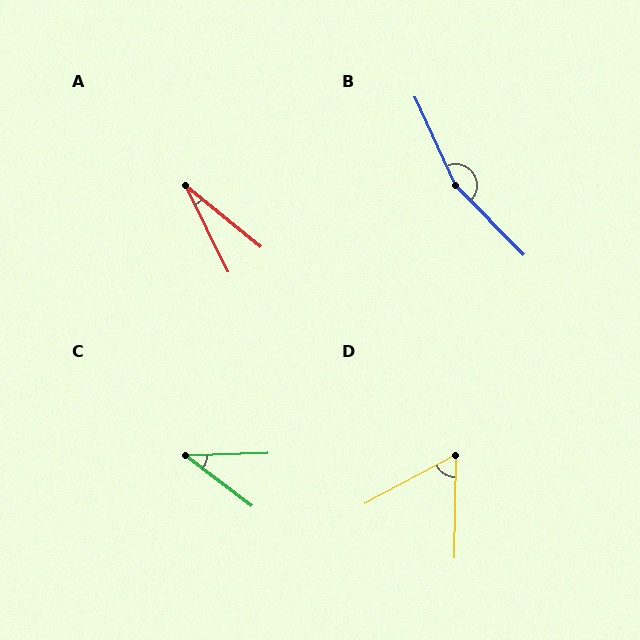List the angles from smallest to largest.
A (25°), C (39°), D (61°), B (160°).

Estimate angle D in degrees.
Approximately 61 degrees.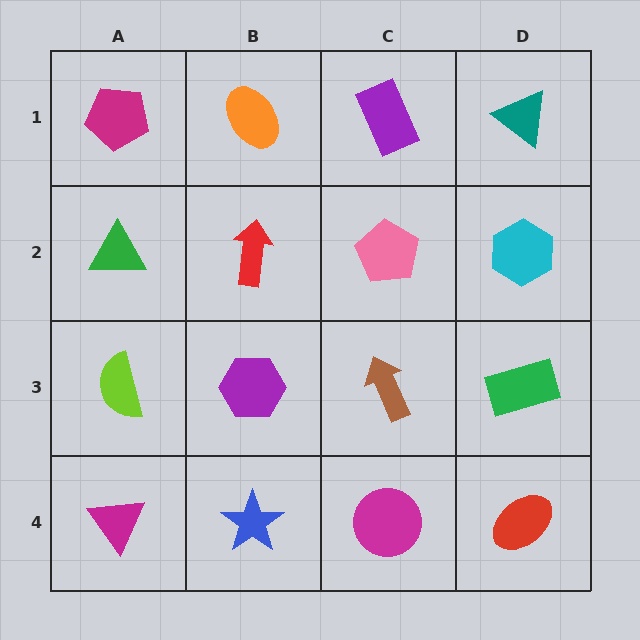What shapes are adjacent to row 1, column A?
A green triangle (row 2, column A), an orange ellipse (row 1, column B).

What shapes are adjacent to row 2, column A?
A magenta pentagon (row 1, column A), a lime semicircle (row 3, column A), a red arrow (row 2, column B).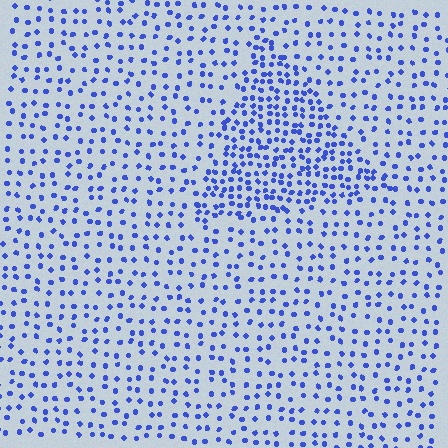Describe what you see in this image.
The image contains small blue elements arranged at two different densities. A triangle-shaped region is visible where the elements are more densely packed than the surrounding area.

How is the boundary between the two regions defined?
The boundary is defined by a change in element density (approximately 2.0x ratio). All elements are the same color, size, and shape.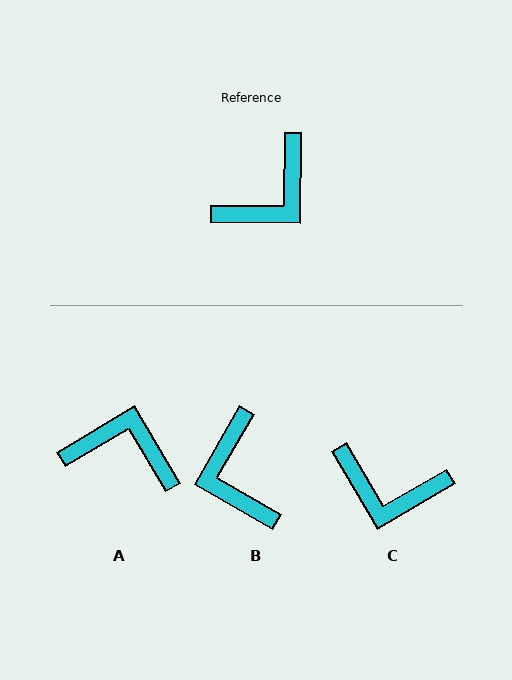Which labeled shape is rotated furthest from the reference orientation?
A, about 121 degrees away.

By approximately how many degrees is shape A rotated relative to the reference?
Approximately 121 degrees counter-clockwise.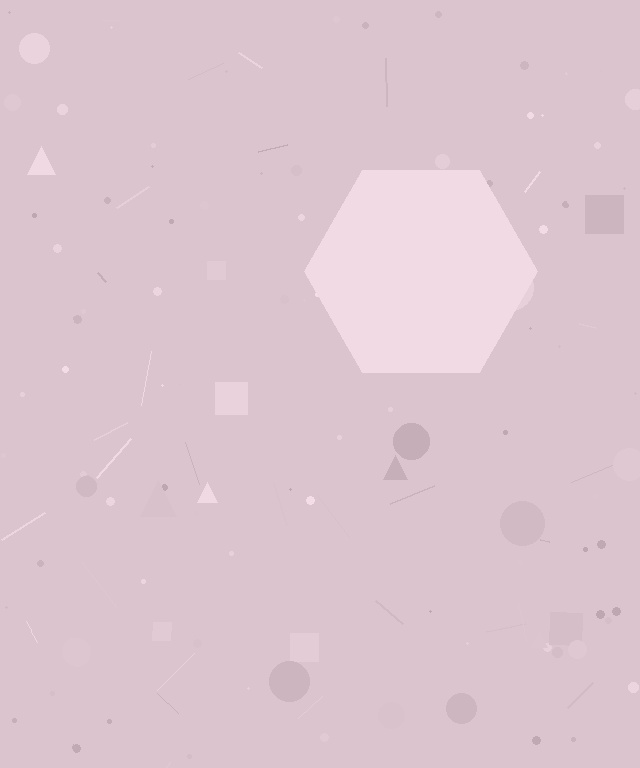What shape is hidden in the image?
A hexagon is hidden in the image.